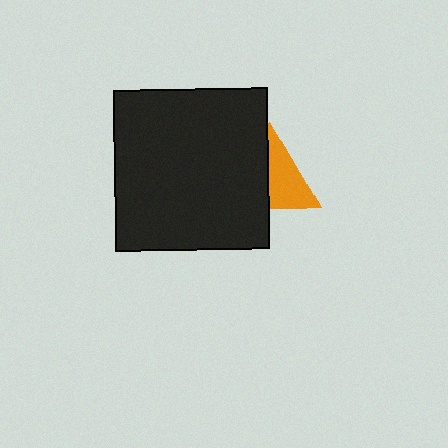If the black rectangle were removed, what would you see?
You would see the complete orange triangle.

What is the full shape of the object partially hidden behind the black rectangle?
The partially hidden object is an orange triangle.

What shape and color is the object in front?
The object in front is a black rectangle.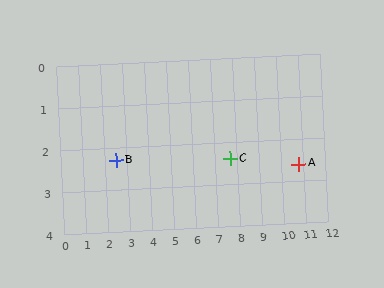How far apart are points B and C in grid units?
Points B and C are about 5.2 grid units apart.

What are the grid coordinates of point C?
Point C is at approximately (7.7, 2.4).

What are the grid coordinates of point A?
Point A is at approximately (10.8, 2.6).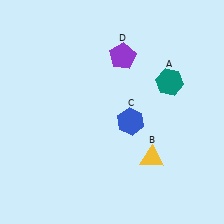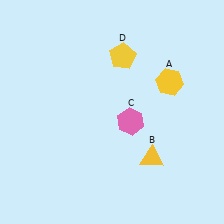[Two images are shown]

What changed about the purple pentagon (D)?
In Image 1, D is purple. In Image 2, it changed to yellow.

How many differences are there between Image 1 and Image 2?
There are 3 differences between the two images.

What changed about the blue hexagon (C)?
In Image 1, C is blue. In Image 2, it changed to pink.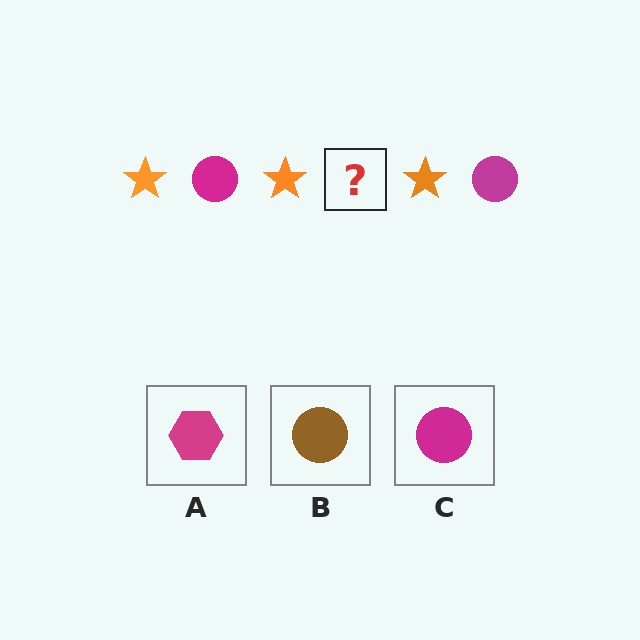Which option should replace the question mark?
Option C.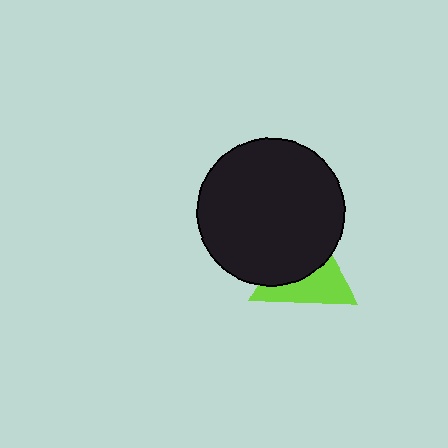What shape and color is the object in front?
The object in front is a black circle.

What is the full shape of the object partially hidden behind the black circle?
The partially hidden object is a lime triangle.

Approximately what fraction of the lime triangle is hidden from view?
Roughly 54% of the lime triangle is hidden behind the black circle.